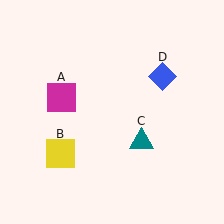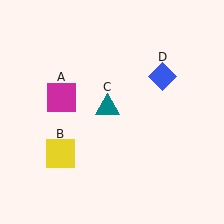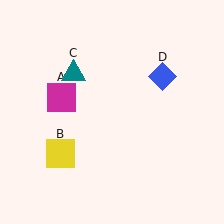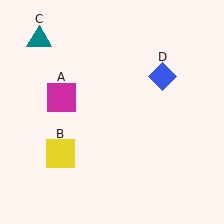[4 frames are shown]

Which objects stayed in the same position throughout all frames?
Magenta square (object A) and yellow square (object B) and blue diamond (object D) remained stationary.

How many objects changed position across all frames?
1 object changed position: teal triangle (object C).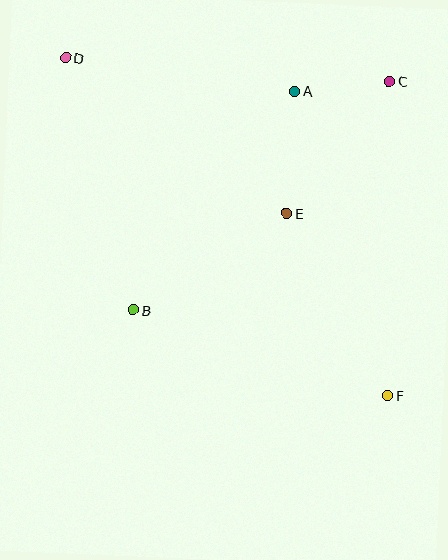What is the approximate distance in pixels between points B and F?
The distance between B and F is approximately 268 pixels.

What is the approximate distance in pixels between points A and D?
The distance between A and D is approximately 232 pixels.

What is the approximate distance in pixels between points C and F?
The distance between C and F is approximately 314 pixels.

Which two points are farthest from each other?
Points D and F are farthest from each other.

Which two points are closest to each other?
Points A and C are closest to each other.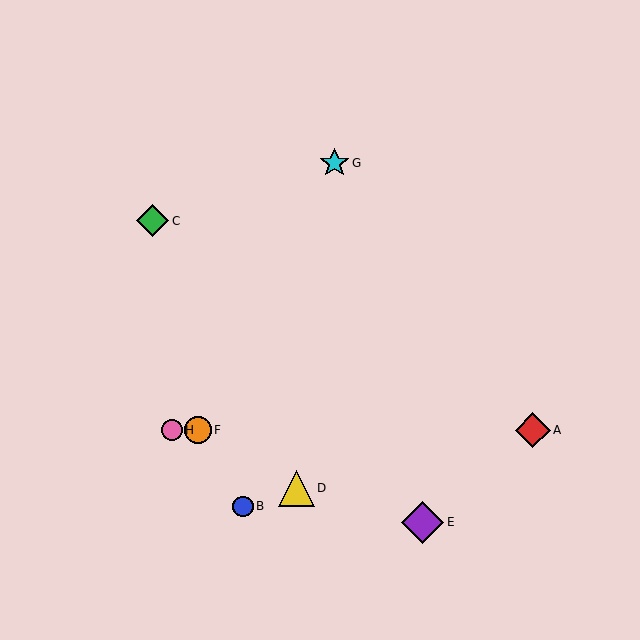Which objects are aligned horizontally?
Objects A, F, H are aligned horizontally.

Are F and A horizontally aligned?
Yes, both are at y≈430.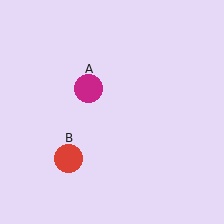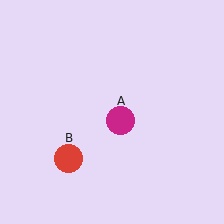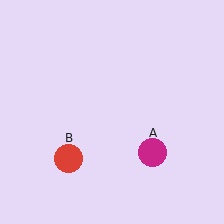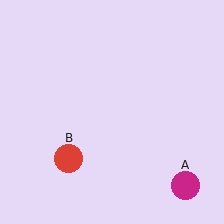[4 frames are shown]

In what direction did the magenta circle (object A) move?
The magenta circle (object A) moved down and to the right.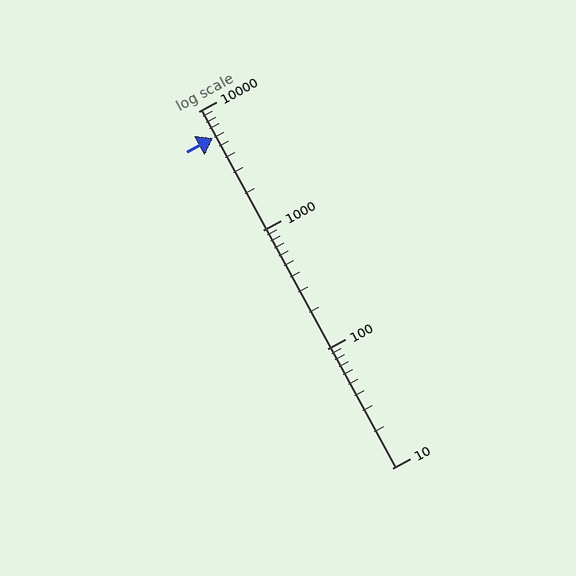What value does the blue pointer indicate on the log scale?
The pointer indicates approximately 6000.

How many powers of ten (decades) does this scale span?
The scale spans 3 decades, from 10 to 10000.